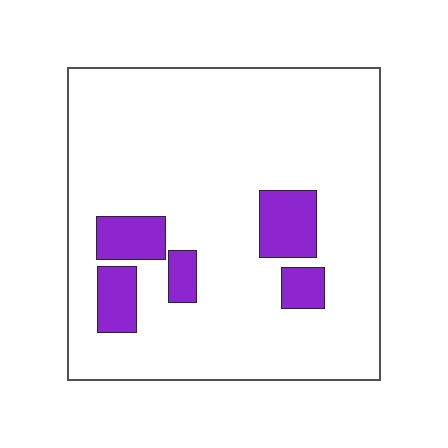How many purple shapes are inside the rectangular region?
5.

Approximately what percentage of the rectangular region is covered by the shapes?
Approximately 15%.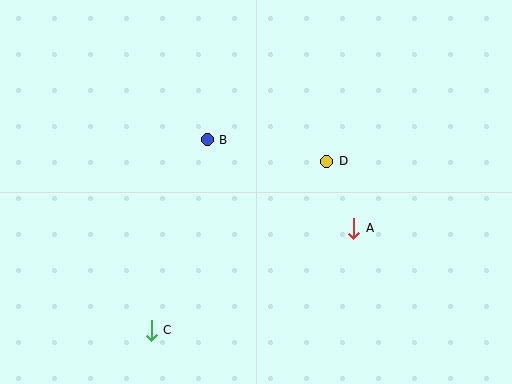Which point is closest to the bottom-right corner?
Point A is closest to the bottom-right corner.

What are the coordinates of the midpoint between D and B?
The midpoint between D and B is at (267, 151).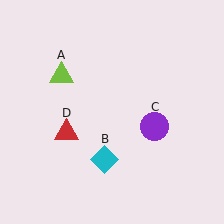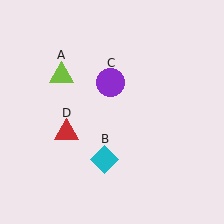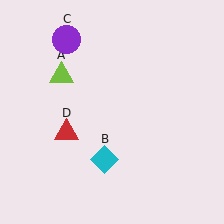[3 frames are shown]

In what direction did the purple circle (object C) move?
The purple circle (object C) moved up and to the left.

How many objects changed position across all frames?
1 object changed position: purple circle (object C).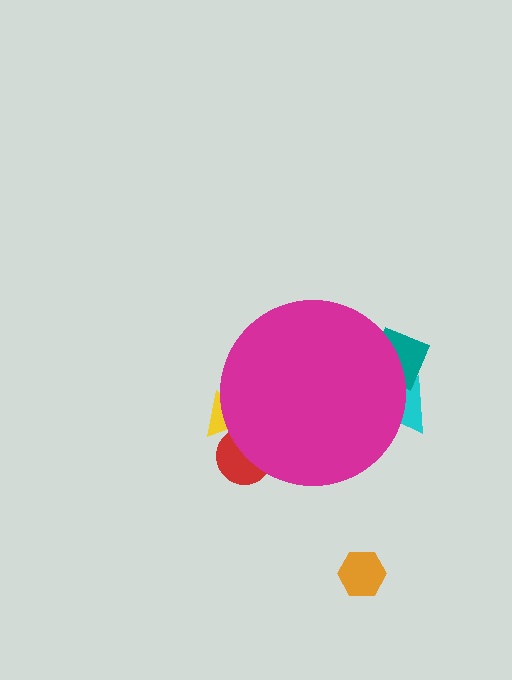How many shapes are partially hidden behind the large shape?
4 shapes are partially hidden.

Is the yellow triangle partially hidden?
Yes, the yellow triangle is partially hidden behind the magenta circle.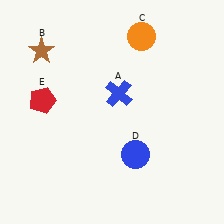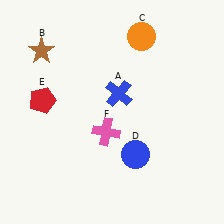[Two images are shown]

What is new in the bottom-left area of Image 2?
A pink cross (F) was added in the bottom-left area of Image 2.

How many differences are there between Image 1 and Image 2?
There is 1 difference between the two images.